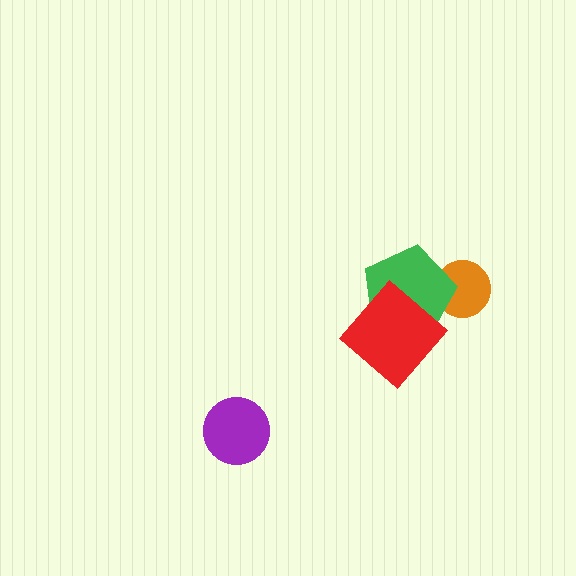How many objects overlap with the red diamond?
1 object overlaps with the red diamond.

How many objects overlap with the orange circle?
1 object overlaps with the orange circle.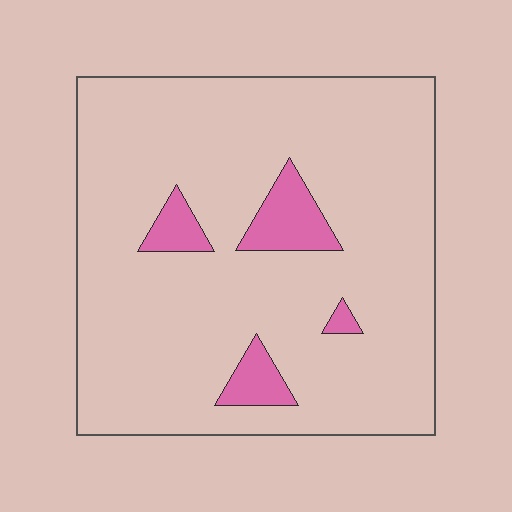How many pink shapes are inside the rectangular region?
4.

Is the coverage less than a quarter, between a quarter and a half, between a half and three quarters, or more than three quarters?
Less than a quarter.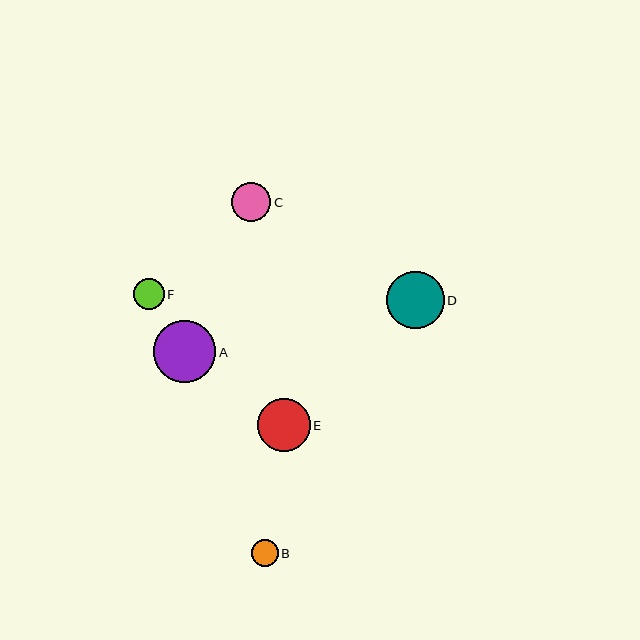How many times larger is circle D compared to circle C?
Circle D is approximately 1.5 times the size of circle C.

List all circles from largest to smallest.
From largest to smallest: A, D, E, C, F, B.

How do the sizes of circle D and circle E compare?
Circle D and circle E are approximately the same size.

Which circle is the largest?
Circle A is the largest with a size of approximately 62 pixels.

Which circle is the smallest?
Circle B is the smallest with a size of approximately 27 pixels.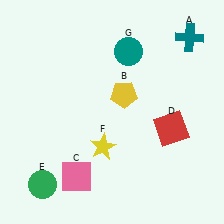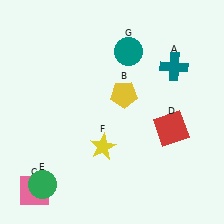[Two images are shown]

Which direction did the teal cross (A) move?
The teal cross (A) moved down.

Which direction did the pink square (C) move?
The pink square (C) moved left.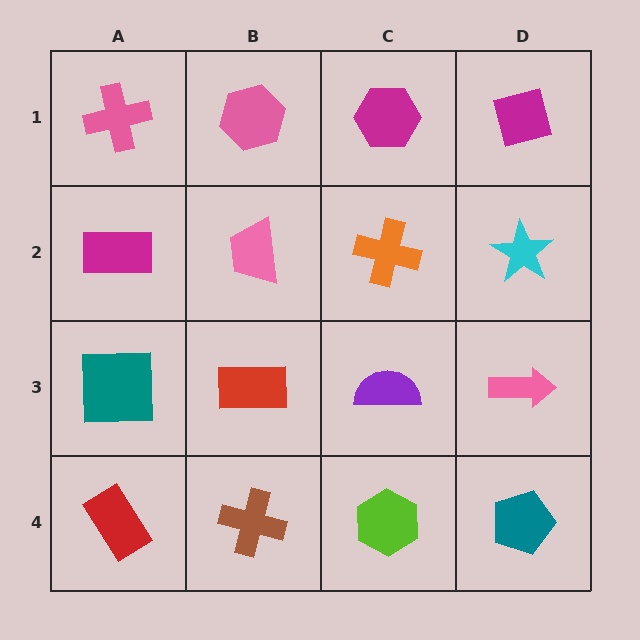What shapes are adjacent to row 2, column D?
A magenta square (row 1, column D), a pink arrow (row 3, column D), an orange cross (row 2, column C).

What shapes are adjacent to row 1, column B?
A pink trapezoid (row 2, column B), a pink cross (row 1, column A), a magenta hexagon (row 1, column C).